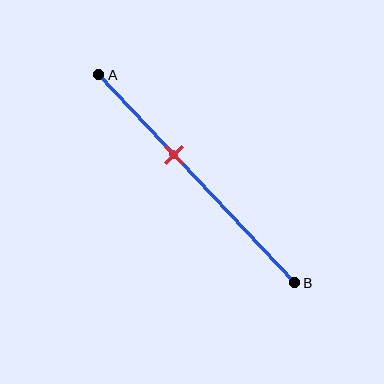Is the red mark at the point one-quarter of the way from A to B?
No, the mark is at about 40% from A, not at the 25% one-quarter point.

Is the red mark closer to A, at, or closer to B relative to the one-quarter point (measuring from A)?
The red mark is closer to point B than the one-quarter point of segment AB.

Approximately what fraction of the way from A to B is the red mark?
The red mark is approximately 40% of the way from A to B.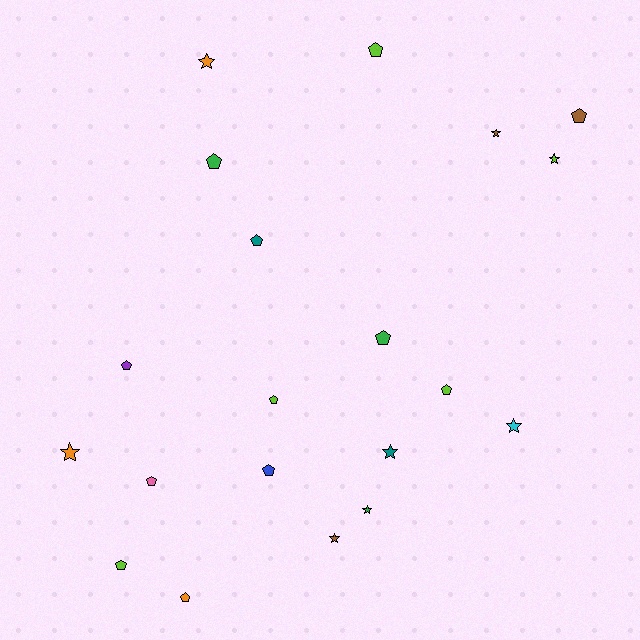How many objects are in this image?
There are 20 objects.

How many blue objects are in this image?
There is 1 blue object.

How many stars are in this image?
There are 8 stars.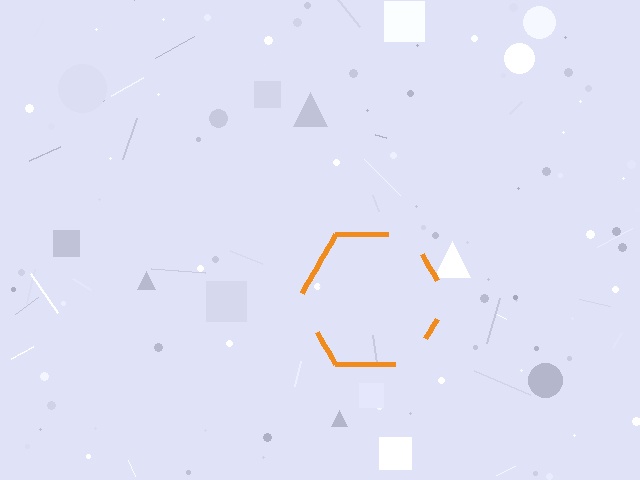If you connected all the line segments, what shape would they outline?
They would outline a hexagon.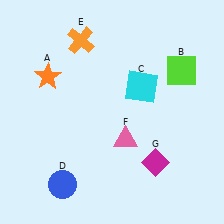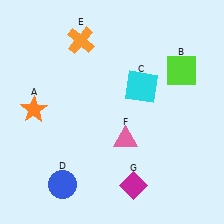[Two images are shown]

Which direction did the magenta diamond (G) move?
The magenta diamond (G) moved down.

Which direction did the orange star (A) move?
The orange star (A) moved down.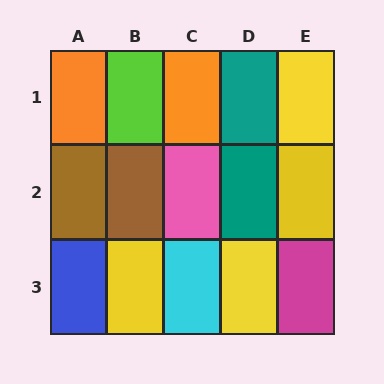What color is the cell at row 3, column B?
Yellow.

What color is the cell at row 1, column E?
Yellow.